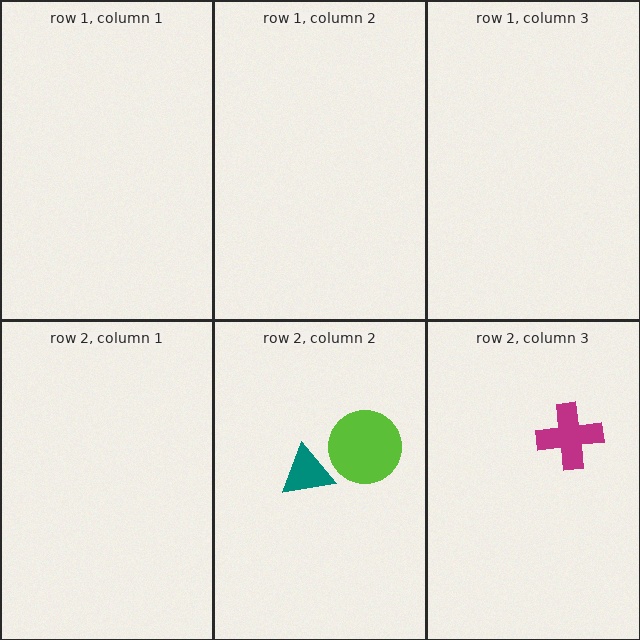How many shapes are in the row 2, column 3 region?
1.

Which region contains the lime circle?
The row 2, column 2 region.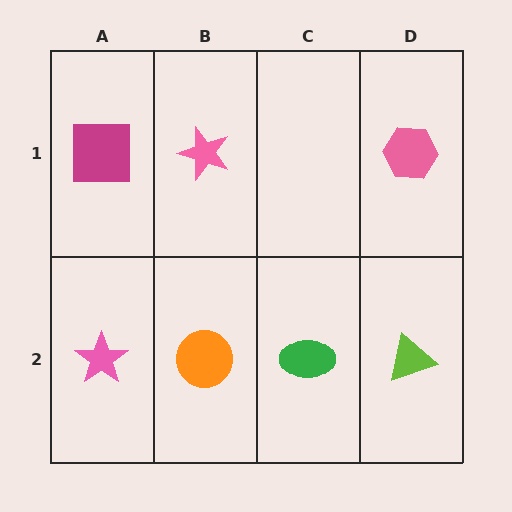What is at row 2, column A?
A pink star.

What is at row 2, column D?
A lime triangle.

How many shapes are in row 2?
4 shapes.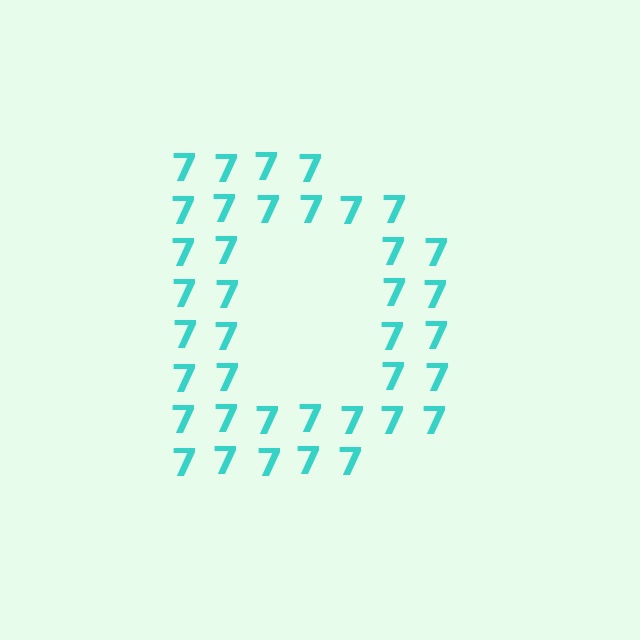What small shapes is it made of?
It is made of small digit 7's.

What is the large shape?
The large shape is the letter D.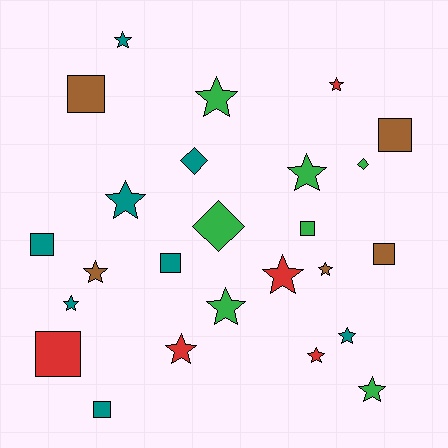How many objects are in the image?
There are 25 objects.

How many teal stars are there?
There are 4 teal stars.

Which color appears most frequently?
Teal, with 8 objects.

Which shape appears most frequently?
Star, with 14 objects.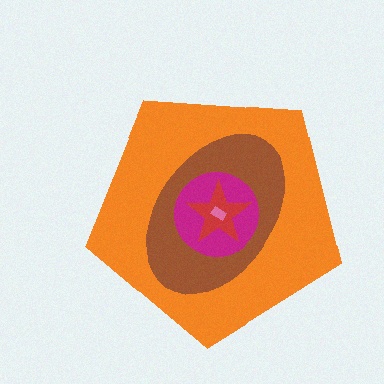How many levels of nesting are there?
5.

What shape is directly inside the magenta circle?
The red star.